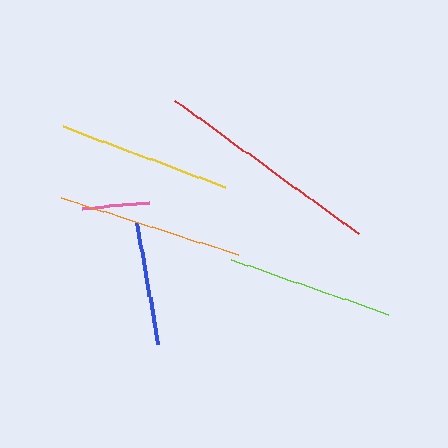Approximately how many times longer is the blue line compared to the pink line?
The blue line is approximately 1.9 times the length of the pink line.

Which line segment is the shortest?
The pink line is the shortest at approximately 67 pixels.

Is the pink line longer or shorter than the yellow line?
The yellow line is longer than the pink line.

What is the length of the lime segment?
The lime segment is approximately 167 pixels long.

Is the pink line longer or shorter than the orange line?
The orange line is longer than the pink line.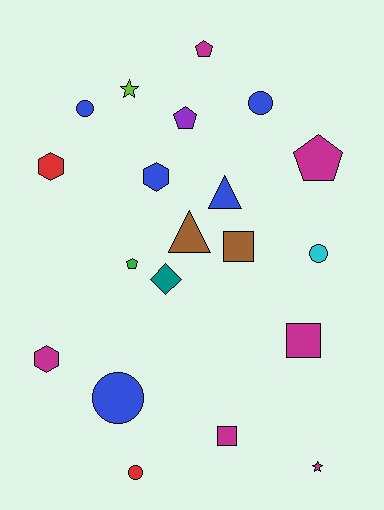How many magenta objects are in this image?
There are 6 magenta objects.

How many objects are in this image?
There are 20 objects.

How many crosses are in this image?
There are no crosses.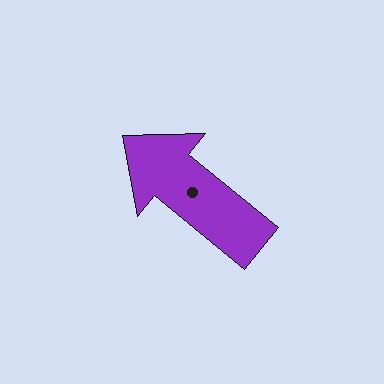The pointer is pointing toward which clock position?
Roughly 10 o'clock.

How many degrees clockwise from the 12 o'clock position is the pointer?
Approximately 309 degrees.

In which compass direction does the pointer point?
Northwest.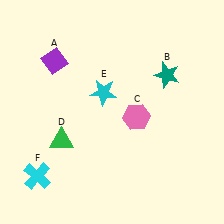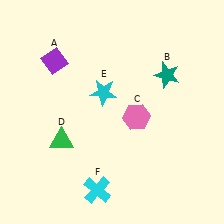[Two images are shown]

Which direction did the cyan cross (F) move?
The cyan cross (F) moved right.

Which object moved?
The cyan cross (F) moved right.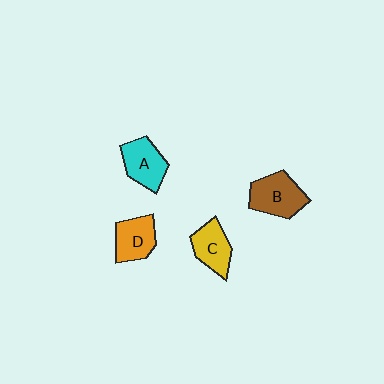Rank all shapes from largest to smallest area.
From largest to smallest: B (brown), A (cyan), D (orange), C (yellow).